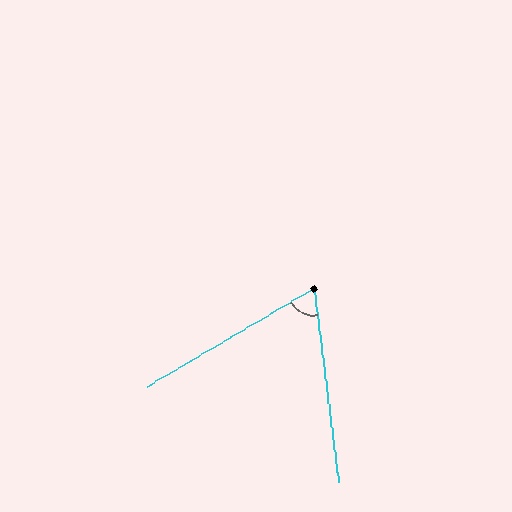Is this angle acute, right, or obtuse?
It is acute.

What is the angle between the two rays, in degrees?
Approximately 67 degrees.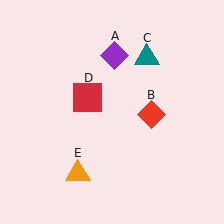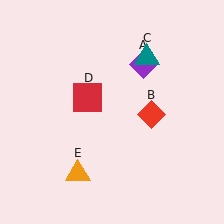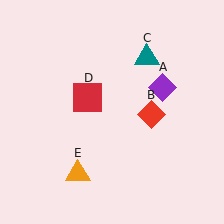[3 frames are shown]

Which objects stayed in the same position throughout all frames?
Red diamond (object B) and teal triangle (object C) and red square (object D) and orange triangle (object E) remained stationary.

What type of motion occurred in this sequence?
The purple diamond (object A) rotated clockwise around the center of the scene.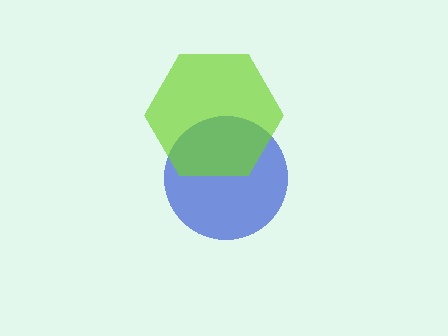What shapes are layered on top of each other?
The layered shapes are: a blue circle, a lime hexagon.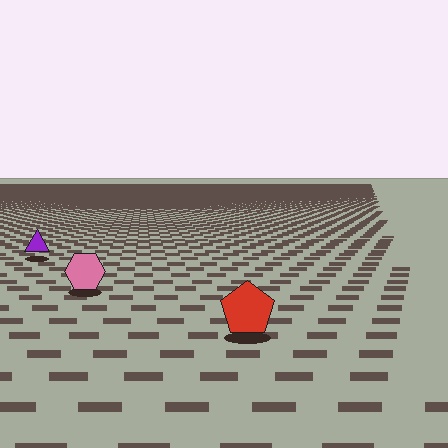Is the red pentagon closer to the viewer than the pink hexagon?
Yes. The red pentagon is closer — you can tell from the texture gradient: the ground texture is coarser near it.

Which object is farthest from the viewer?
The purple triangle is farthest from the viewer. It appears smaller and the ground texture around it is denser.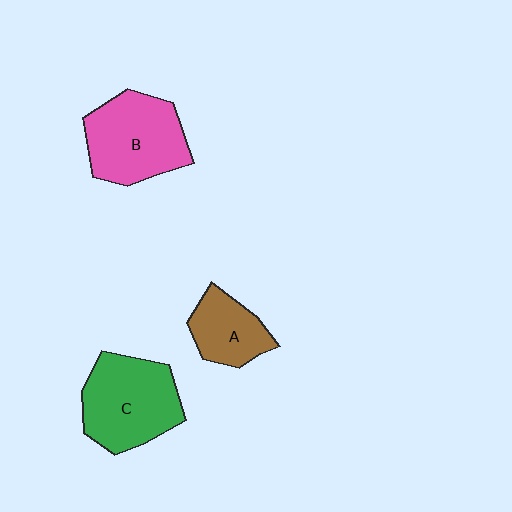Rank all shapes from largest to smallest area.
From largest to smallest: C (green), B (pink), A (brown).